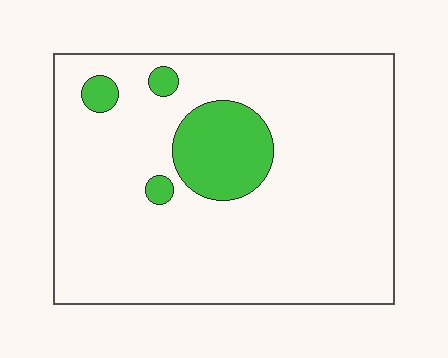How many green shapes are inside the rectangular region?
4.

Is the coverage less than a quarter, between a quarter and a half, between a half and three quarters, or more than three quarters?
Less than a quarter.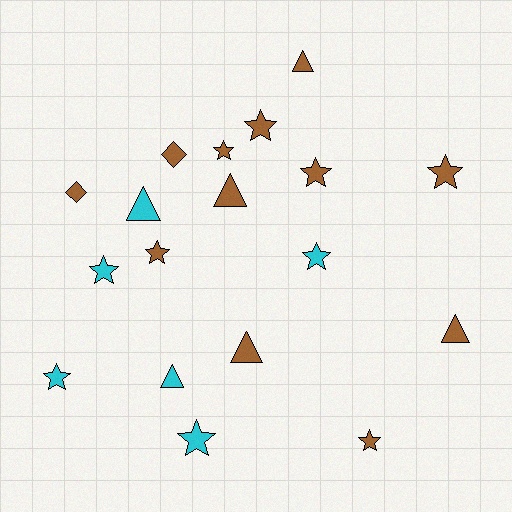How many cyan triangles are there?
There are 2 cyan triangles.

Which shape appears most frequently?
Star, with 10 objects.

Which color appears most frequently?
Brown, with 12 objects.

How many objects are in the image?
There are 18 objects.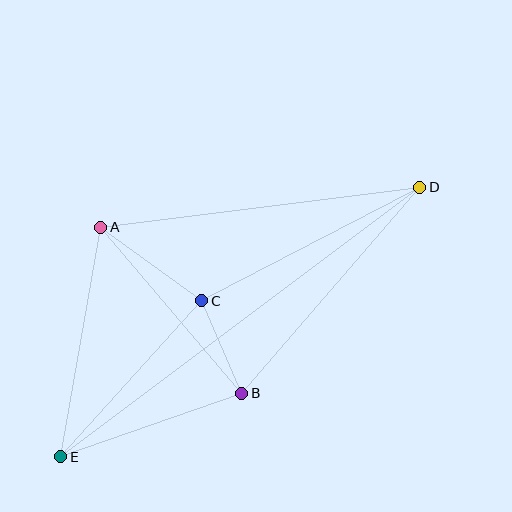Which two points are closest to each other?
Points B and C are closest to each other.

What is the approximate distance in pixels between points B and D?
The distance between B and D is approximately 272 pixels.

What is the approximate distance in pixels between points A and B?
The distance between A and B is approximately 217 pixels.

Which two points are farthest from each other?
Points D and E are farthest from each other.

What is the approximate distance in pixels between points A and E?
The distance between A and E is approximately 233 pixels.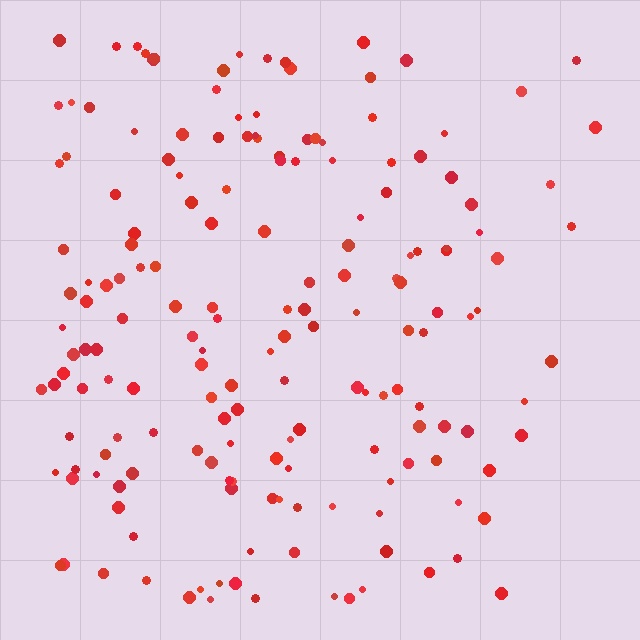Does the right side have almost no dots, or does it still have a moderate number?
Still a moderate number, just noticeably fewer than the left.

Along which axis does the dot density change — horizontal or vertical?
Horizontal.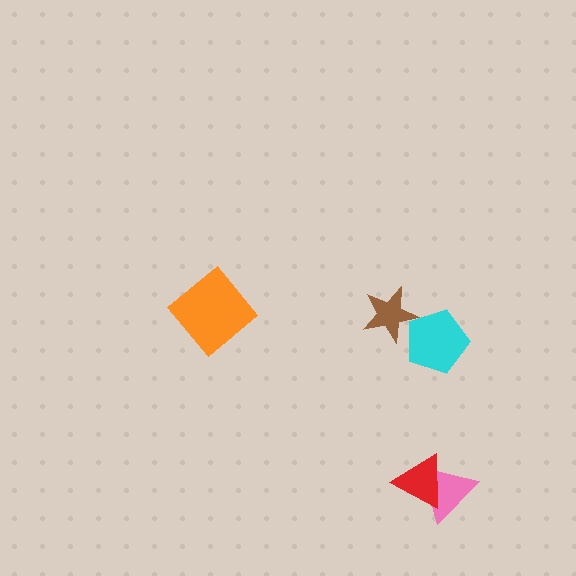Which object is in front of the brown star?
The cyan pentagon is in front of the brown star.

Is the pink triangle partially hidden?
Yes, it is partially covered by another shape.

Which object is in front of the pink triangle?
The red triangle is in front of the pink triangle.